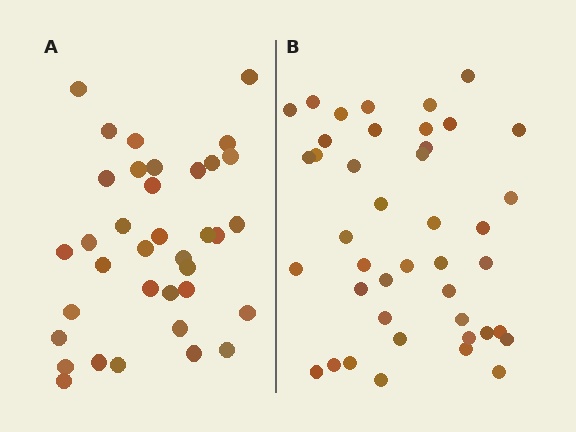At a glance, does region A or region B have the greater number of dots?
Region B (the right region) has more dots.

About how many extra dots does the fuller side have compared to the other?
Region B has about 6 more dots than region A.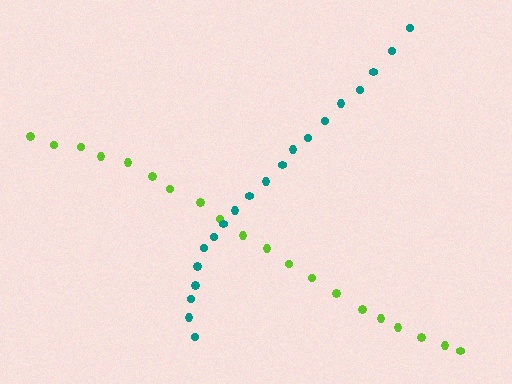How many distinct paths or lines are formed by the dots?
There are 2 distinct paths.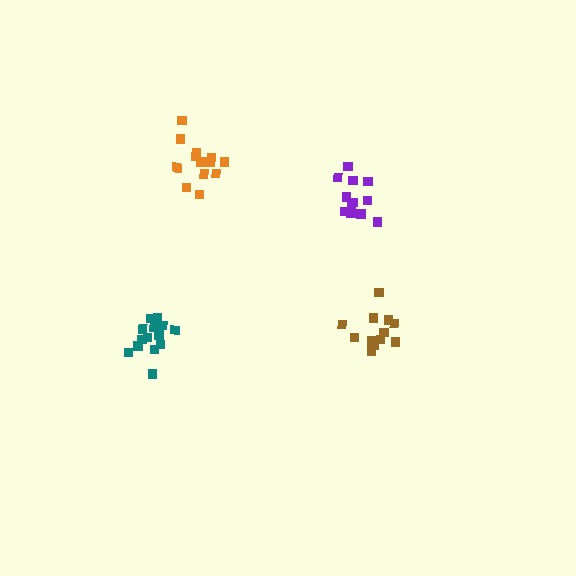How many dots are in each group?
Group 1: 12 dots, Group 2: 14 dots, Group 3: 14 dots, Group 4: 12 dots (52 total).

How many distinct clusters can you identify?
There are 4 distinct clusters.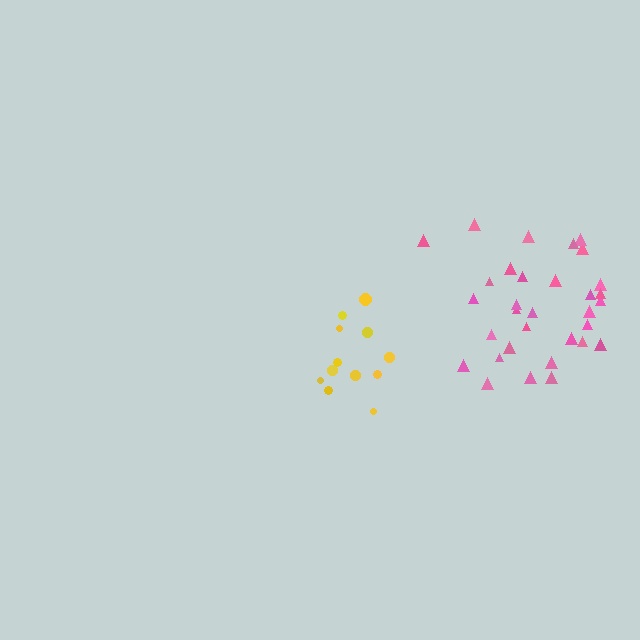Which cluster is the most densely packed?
Yellow.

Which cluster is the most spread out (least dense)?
Pink.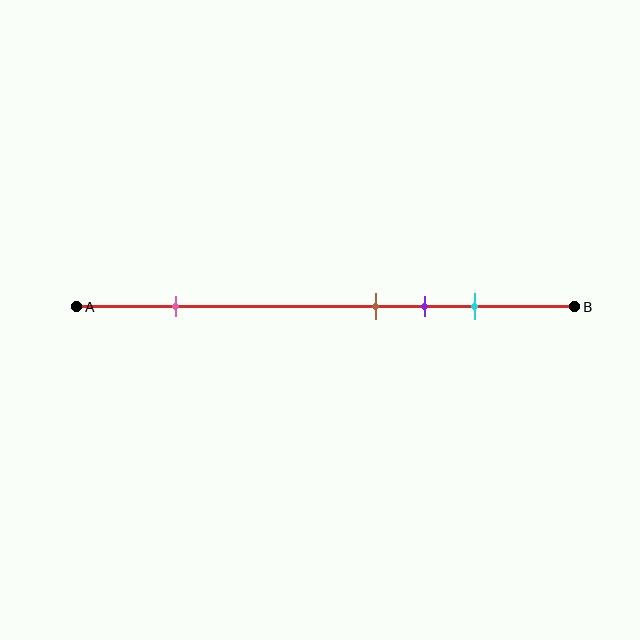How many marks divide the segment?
There are 4 marks dividing the segment.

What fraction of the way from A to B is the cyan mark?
The cyan mark is approximately 80% (0.8) of the way from A to B.